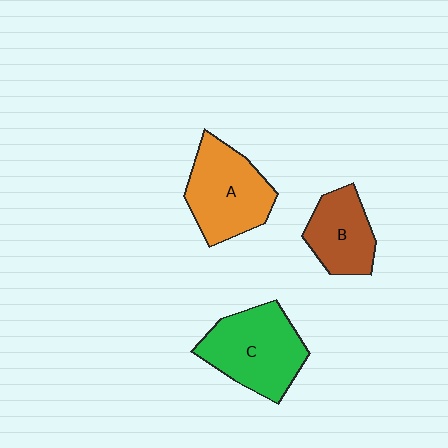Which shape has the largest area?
Shape C (green).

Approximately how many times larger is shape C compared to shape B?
Approximately 1.5 times.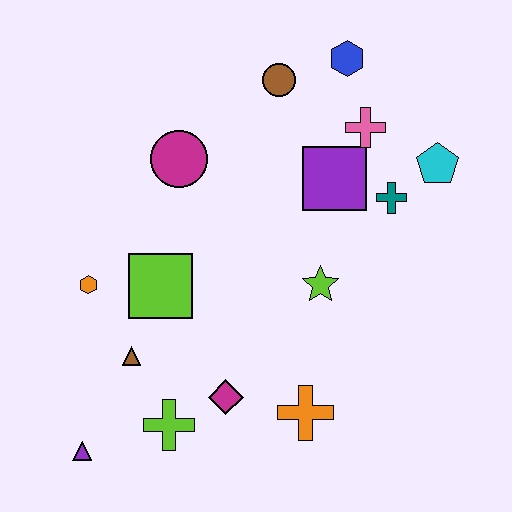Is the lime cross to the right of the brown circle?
No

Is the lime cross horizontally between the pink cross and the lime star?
No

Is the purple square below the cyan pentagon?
Yes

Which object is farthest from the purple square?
The purple triangle is farthest from the purple square.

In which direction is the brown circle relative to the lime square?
The brown circle is above the lime square.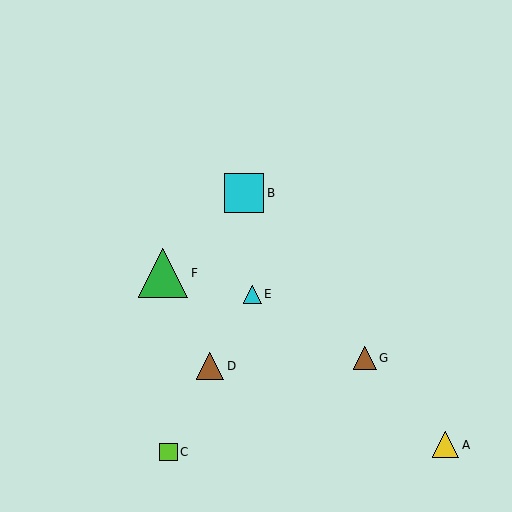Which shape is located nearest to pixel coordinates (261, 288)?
The cyan triangle (labeled E) at (253, 294) is nearest to that location.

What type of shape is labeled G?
Shape G is a brown triangle.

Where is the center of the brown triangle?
The center of the brown triangle is at (210, 366).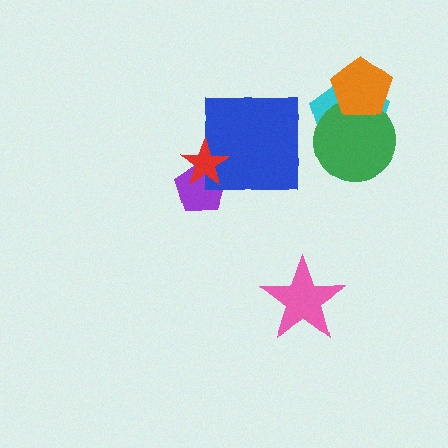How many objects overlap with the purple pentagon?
1 object overlaps with the purple pentagon.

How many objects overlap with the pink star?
0 objects overlap with the pink star.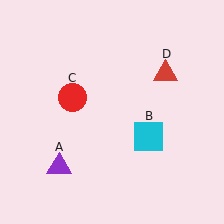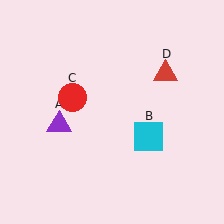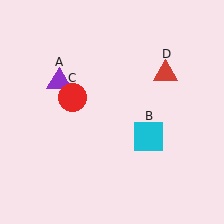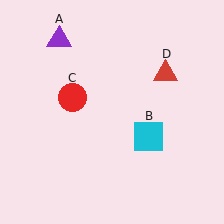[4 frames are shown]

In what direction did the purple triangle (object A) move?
The purple triangle (object A) moved up.